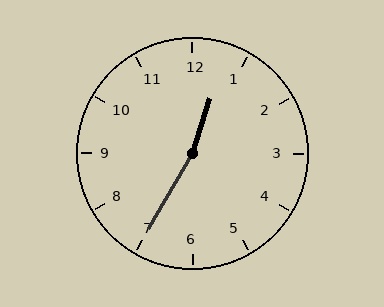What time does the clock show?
12:35.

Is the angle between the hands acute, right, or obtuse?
It is obtuse.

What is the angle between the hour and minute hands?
Approximately 168 degrees.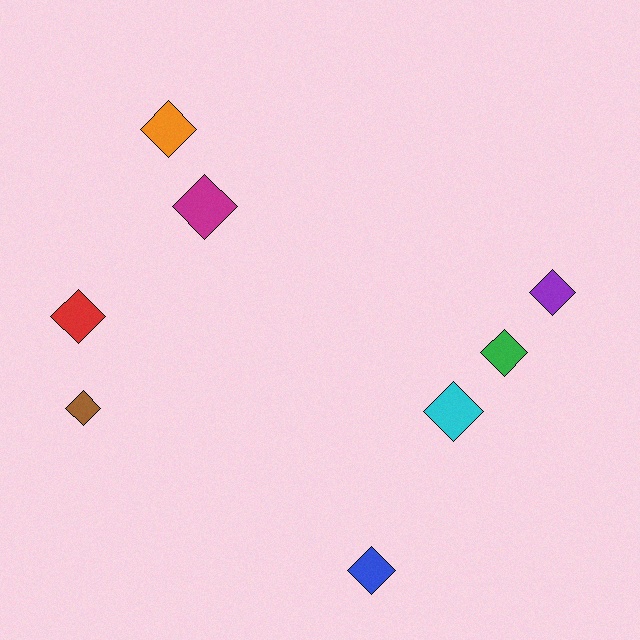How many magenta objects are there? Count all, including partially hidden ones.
There is 1 magenta object.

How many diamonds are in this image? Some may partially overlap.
There are 8 diamonds.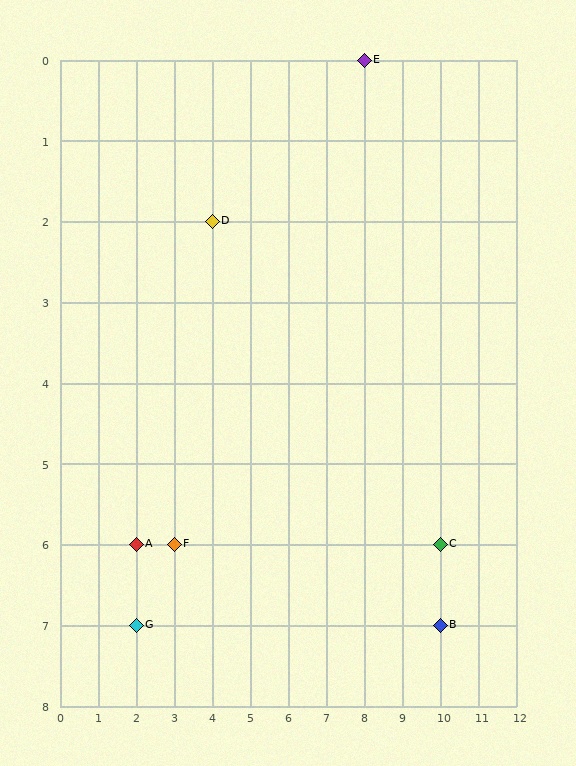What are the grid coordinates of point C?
Point C is at grid coordinates (10, 6).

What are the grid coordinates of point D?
Point D is at grid coordinates (4, 2).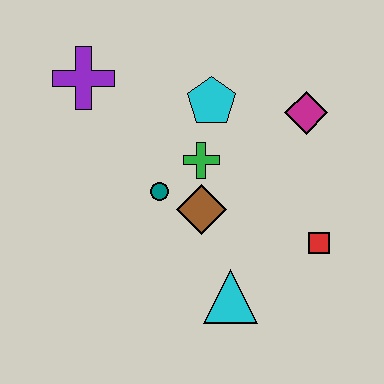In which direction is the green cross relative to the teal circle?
The green cross is to the right of the teal circle.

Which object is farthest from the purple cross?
The red square is farthest from the purple cross.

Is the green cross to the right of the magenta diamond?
No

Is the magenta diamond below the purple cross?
Yes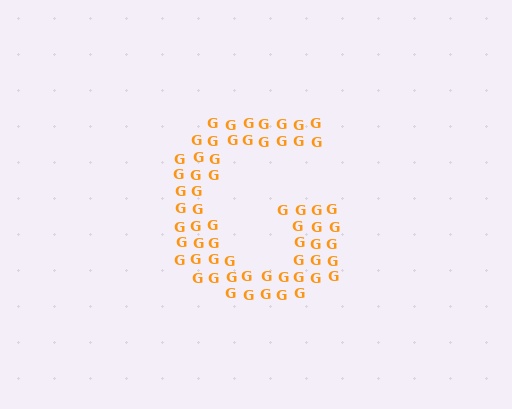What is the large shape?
The large shape is the letter G.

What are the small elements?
The small elements are letter G's.